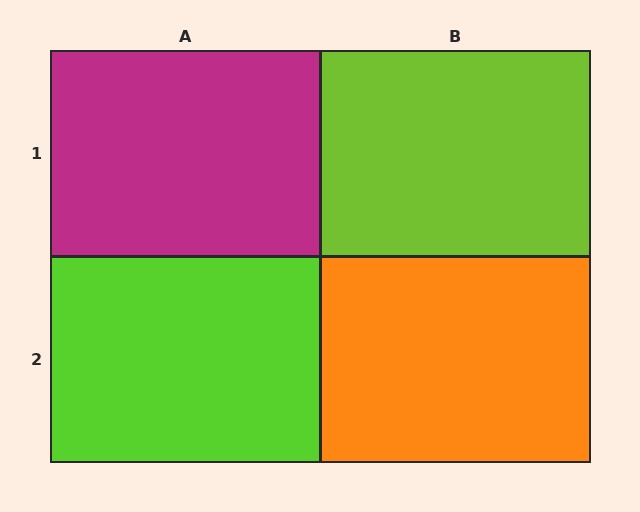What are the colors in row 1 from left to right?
Magenta, lime.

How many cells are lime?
2 cells are lime.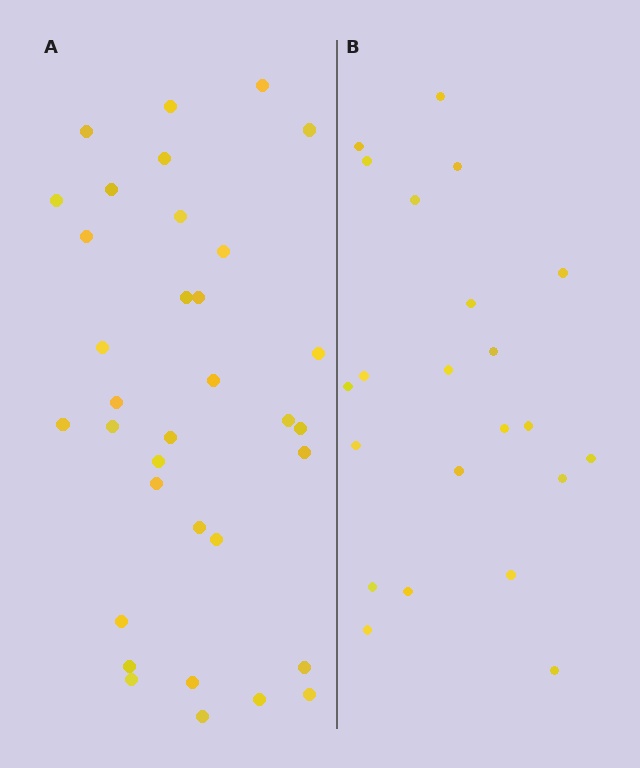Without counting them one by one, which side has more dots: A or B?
Region A (the left region) has more dots.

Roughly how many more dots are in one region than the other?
Region A has roughly 12 or so more dots than region B.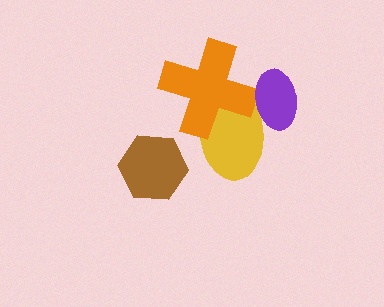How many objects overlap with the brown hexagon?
0 objects overlap with the brown hexagon.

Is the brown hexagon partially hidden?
No, no other shape covers it.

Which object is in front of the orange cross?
The purple ellipse is in front of the orange cross.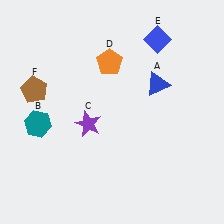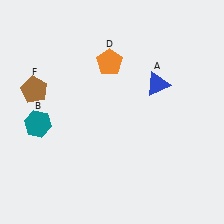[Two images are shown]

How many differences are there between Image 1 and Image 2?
There are 2 differences between the two images.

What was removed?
The purple star (C), the blue diamond (E) were removed in Image 2.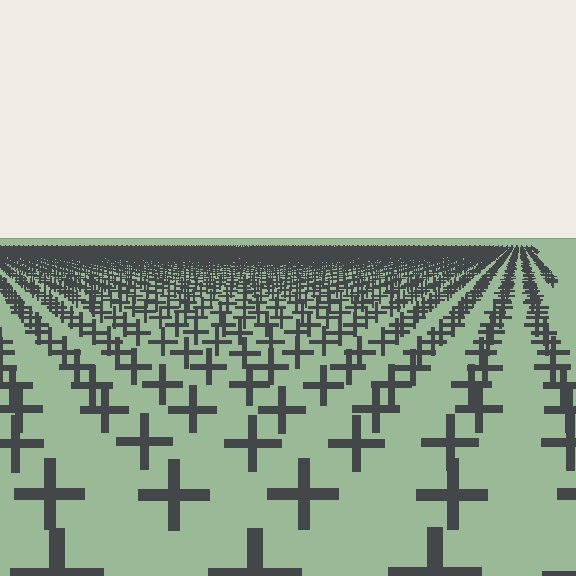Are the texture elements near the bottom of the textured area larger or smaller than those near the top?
Larger. Near the bottom, elements are closer to the viewer and appear at a bigger on-screen size.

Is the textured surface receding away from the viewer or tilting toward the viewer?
The surface is receding away from the viewer. Texture elements get smaller and denser toward the top.